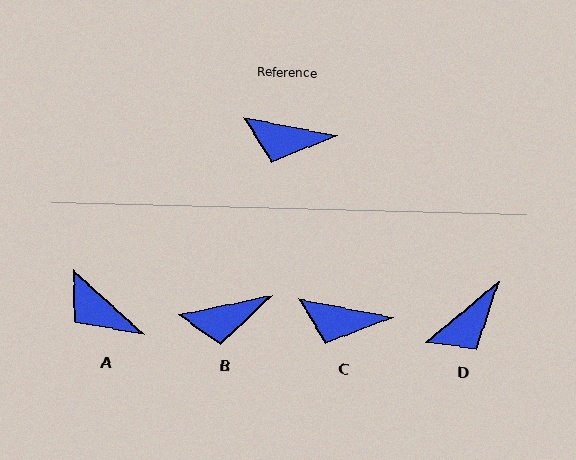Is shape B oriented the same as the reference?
No, it is off by about 22 degrees.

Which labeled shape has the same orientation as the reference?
C.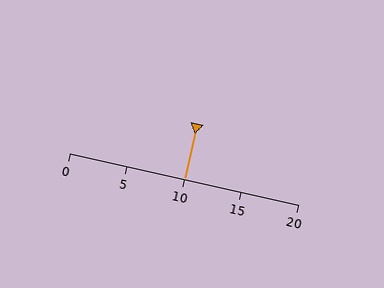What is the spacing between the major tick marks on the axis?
The major ticks are spaced 5 apart.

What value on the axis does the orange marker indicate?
The marker indicates approximately 10.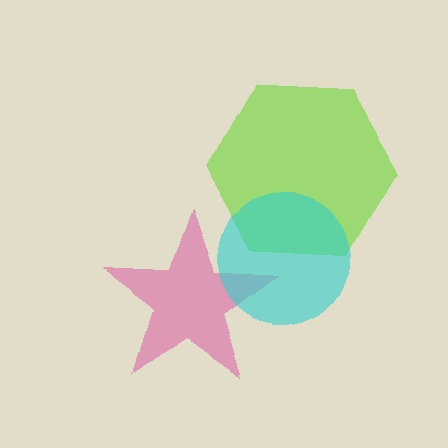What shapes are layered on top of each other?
The layered shapes are: a lime hexagon, a pink star, a cyan circle.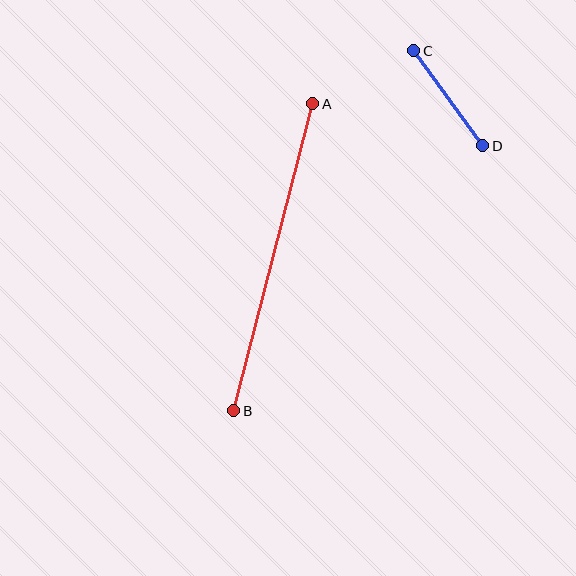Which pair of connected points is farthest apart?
Points A and B are farthest apart.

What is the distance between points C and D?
The distance is approximately 117 pixels.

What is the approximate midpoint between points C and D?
The midpoint is at approximately (448, 98) pixels.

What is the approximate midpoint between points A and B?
The midpoint is at approximately (273, 257) pixels.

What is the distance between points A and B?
The distance is approximately 317 pixels.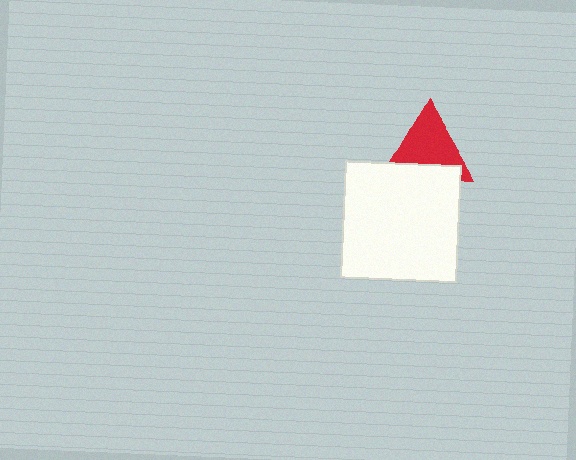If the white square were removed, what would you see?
You would see the complete red triangle.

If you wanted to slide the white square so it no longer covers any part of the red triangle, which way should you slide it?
Slide it down — that is the most direct way to separate the two shapes.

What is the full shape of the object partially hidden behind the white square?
The partially hidden object is a red triangle.